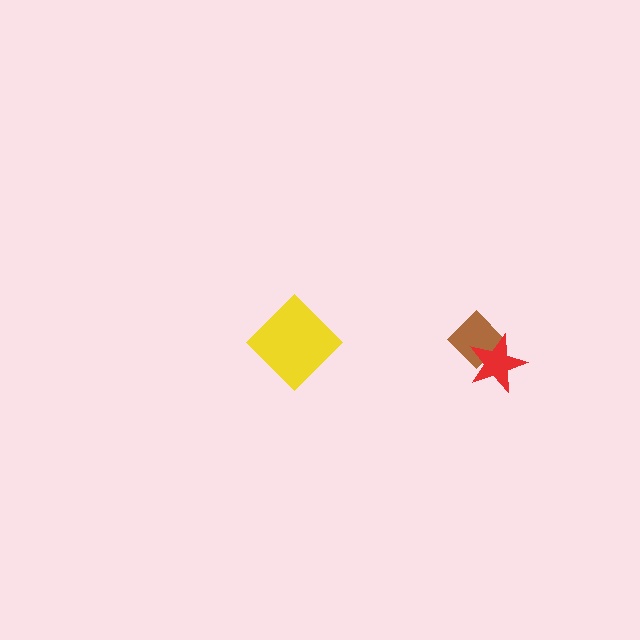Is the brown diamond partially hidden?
Yes, it is partially covered by another shape.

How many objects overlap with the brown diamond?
1 object overlaps with the brown diamond.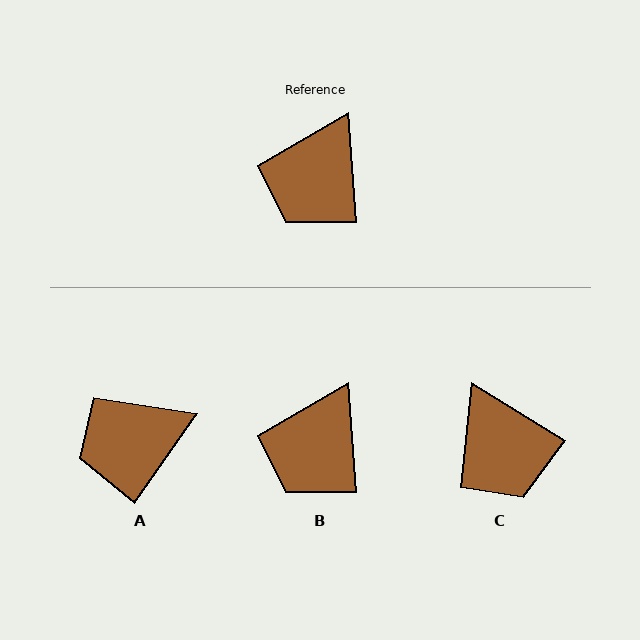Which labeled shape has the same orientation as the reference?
B.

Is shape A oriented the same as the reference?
No, it is off by about 39 degrees.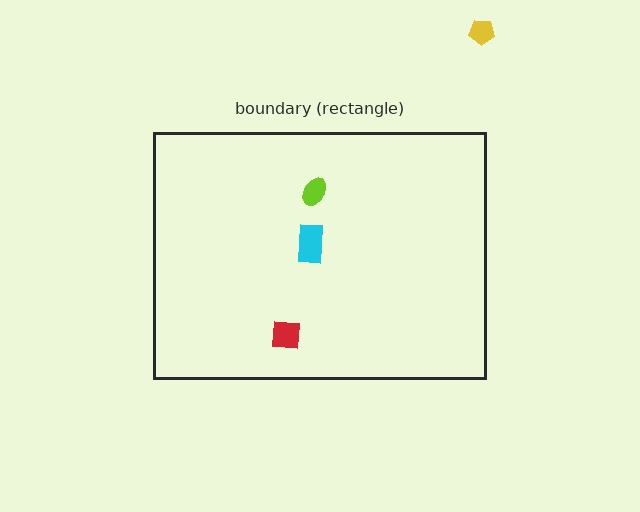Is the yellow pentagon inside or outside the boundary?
Outside.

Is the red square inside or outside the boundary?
Inside.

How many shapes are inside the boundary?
3 inside, 1 outside.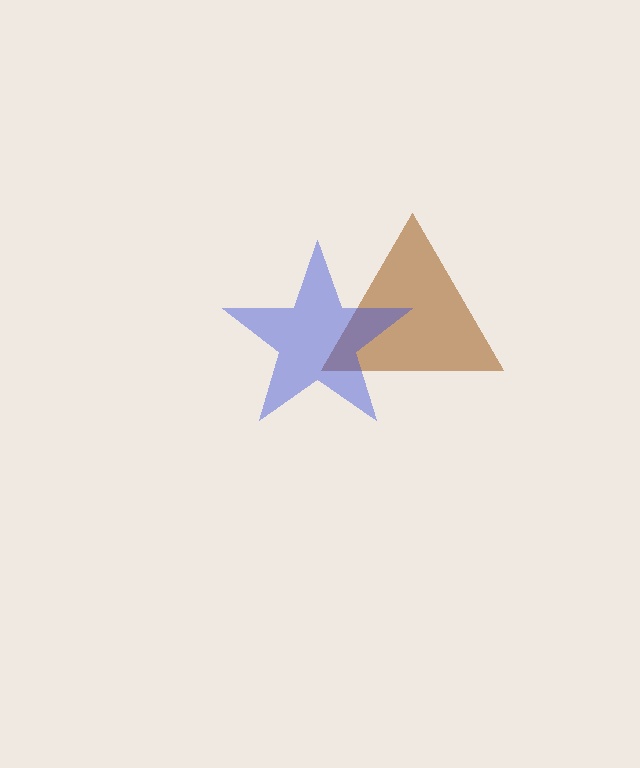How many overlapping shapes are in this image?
There are 2 overlapping shapes in the image.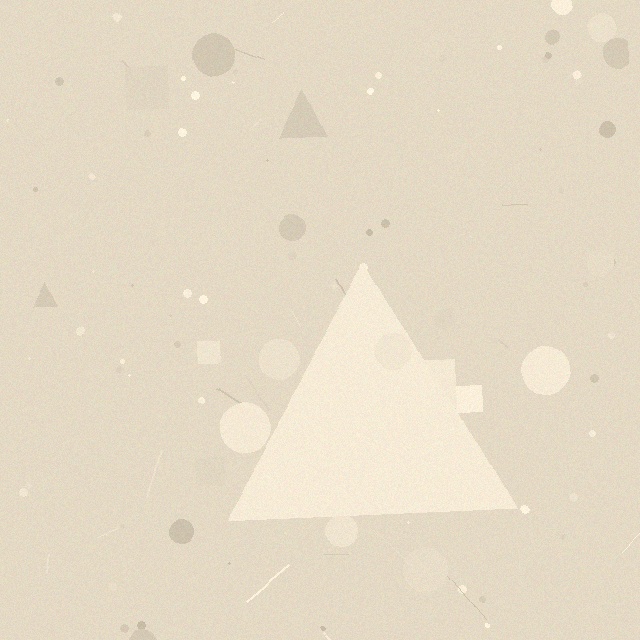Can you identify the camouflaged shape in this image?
The camouflaged shape is a triangle.